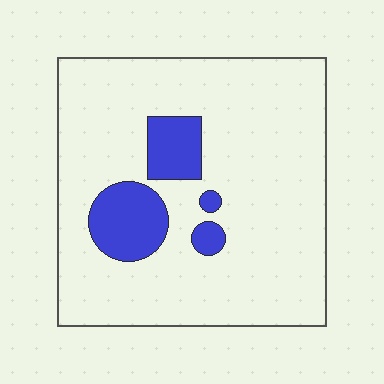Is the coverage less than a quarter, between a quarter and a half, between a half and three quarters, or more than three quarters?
Less than a quarter.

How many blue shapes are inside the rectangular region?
4.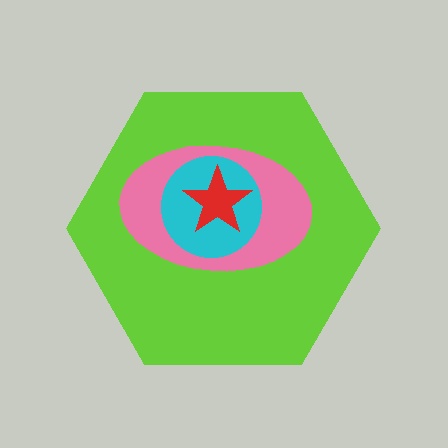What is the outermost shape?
The lime hexagon.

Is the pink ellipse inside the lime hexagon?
Yes.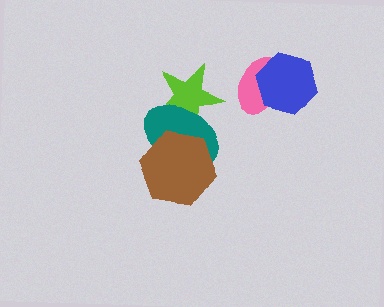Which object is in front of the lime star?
The teal ellipse is in front of the lime star.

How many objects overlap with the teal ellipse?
2 objects overlap with the teal ellipse.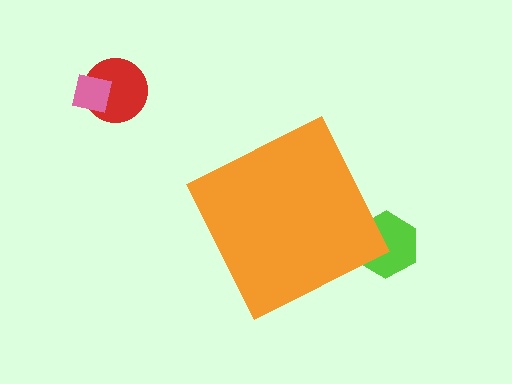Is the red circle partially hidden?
No, the red circle is fully visible.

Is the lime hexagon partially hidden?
Yes, the lime hexagon is partially hidden behind the orange diamond.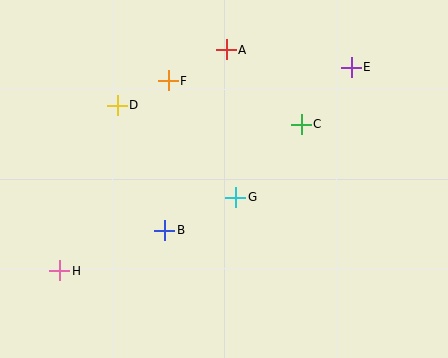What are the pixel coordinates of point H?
Point H is at (60, 271).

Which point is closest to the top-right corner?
Point E is closest to the top-right corner.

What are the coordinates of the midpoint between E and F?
The midpoint between E and F is at (260, 74).